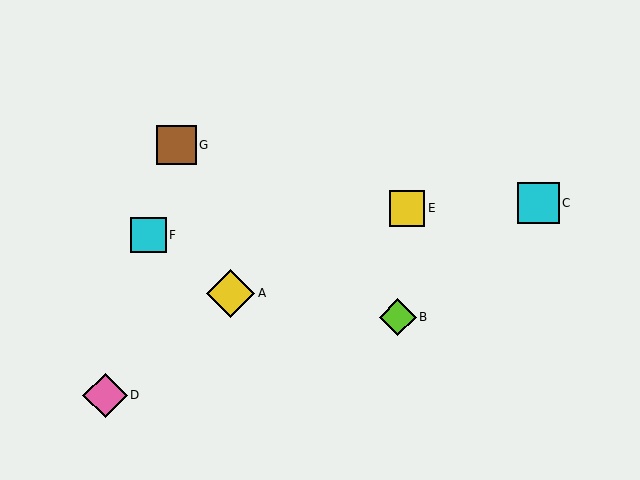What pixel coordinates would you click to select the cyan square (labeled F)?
Click at (149, 235) to select the cyan square F.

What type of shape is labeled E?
Shape E is a yellow square.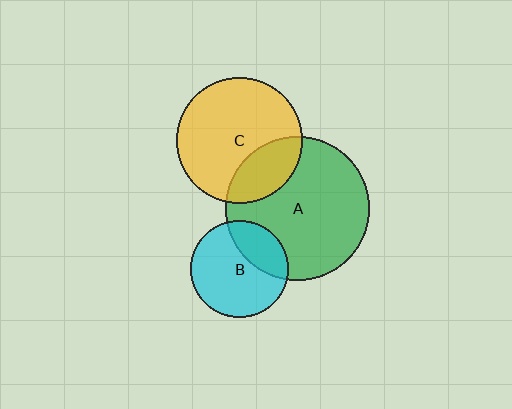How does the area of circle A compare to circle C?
Approximately 1.3 times.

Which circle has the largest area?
Circle A (green).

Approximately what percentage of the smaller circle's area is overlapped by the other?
Approximately 25%.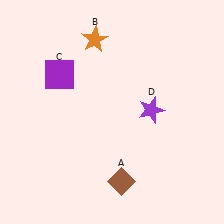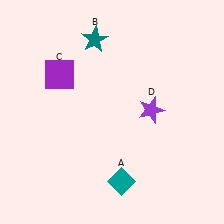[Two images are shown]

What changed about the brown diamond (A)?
In Image 1, A is brown. In Image 2, it changed to teal.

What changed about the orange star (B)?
In Image 1, B is orange. In Image 2, it changed to teal.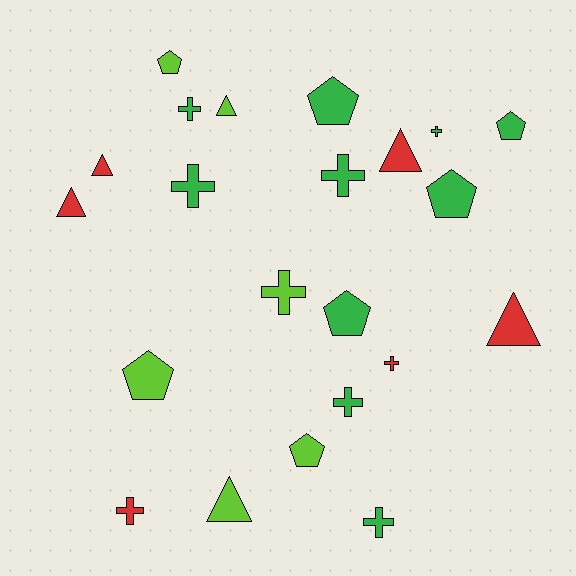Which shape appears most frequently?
Cross, with 9 objects.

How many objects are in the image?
There are 22 objects.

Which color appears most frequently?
Green, with 10 objects.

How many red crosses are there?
There are 2 red crosses.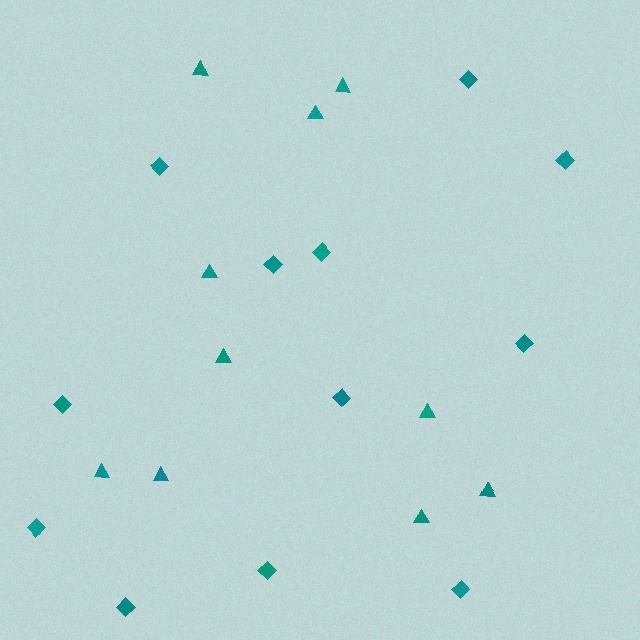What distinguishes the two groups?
There are 2 groups: one group of diamonds (12) and one group of triangles (10).